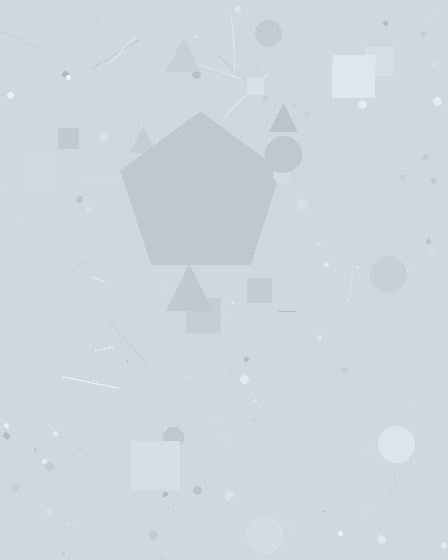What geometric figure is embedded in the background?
A pentagon is embedded in the background.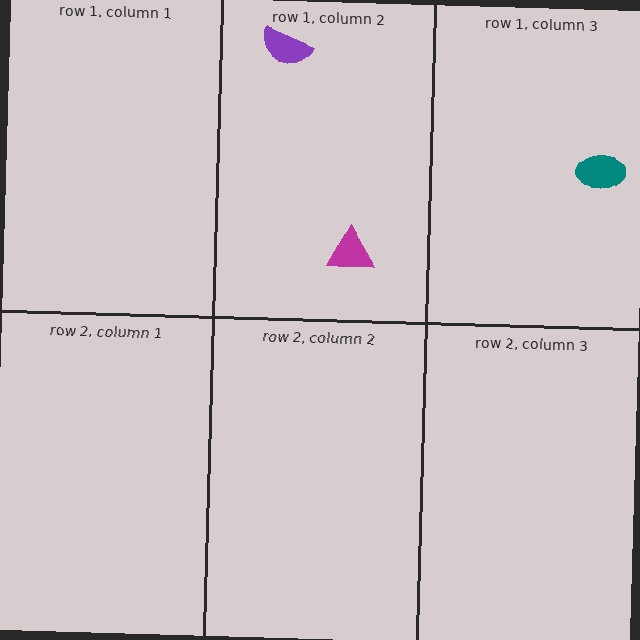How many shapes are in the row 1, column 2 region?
2.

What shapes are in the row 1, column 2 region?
The magenta triangle, the purple semicircle.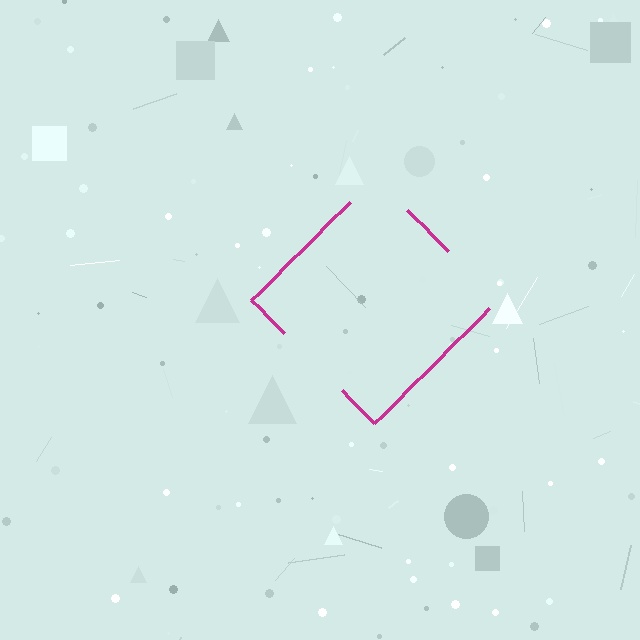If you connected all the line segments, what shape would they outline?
They would outline a diamond.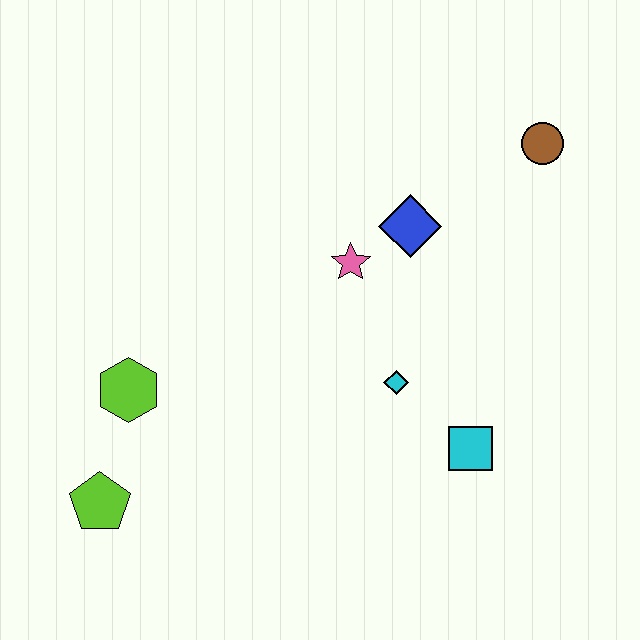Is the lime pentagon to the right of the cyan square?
No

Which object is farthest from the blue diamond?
The lime pentagon is farthest from the blue diamond.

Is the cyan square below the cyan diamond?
Yes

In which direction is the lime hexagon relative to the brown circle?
The lime hexagon is to the left of the brown circle.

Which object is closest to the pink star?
The blue diamond is closest to the pink star.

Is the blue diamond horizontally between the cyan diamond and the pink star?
No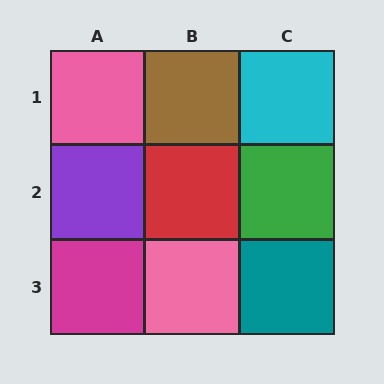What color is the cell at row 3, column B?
Pink.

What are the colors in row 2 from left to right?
Purple, red, green.